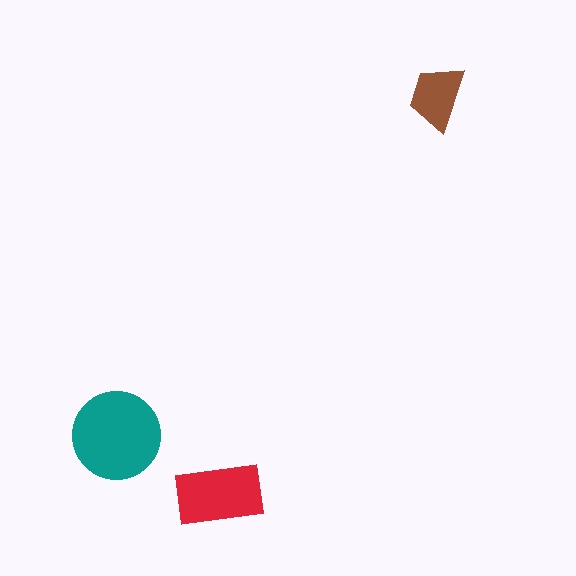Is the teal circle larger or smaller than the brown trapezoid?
Larger.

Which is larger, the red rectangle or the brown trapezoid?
The red rectangle.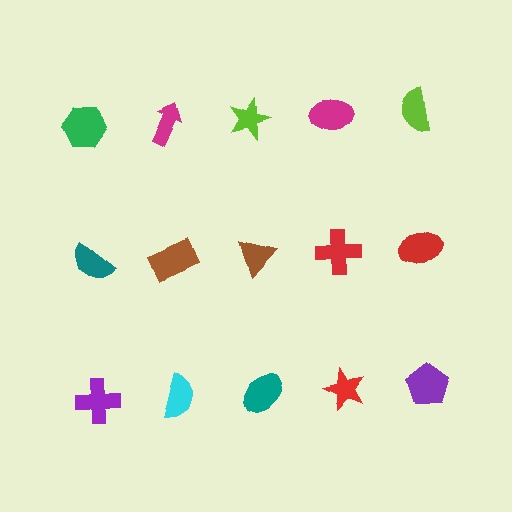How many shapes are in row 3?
5 shapes.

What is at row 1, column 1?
A green hexagon.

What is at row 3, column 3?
A teal ellipse.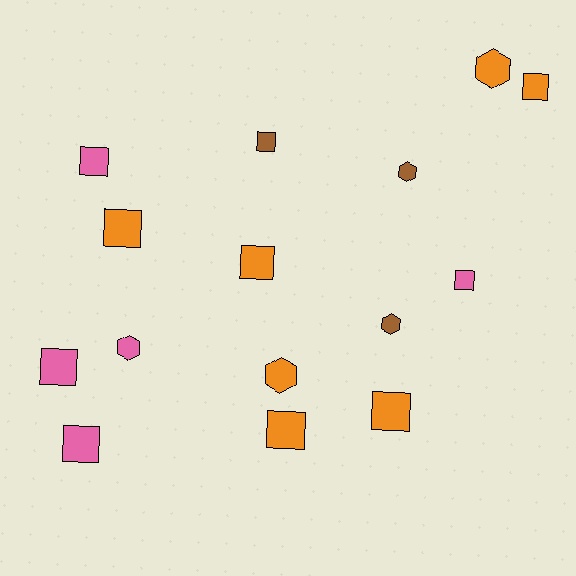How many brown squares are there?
There is 1 brown square.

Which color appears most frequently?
Orange, with 7 objects.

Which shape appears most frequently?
Square, with 10 objects.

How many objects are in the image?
There are 15 objects.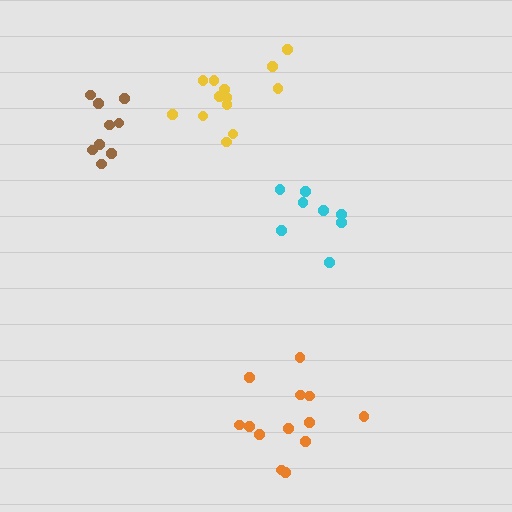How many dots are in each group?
Group 1: 13 dots, Group 2: 8 dots, Group 3: 13 dots, Group 4: 9 dots (43 total).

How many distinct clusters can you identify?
There are 4 distinct clusters.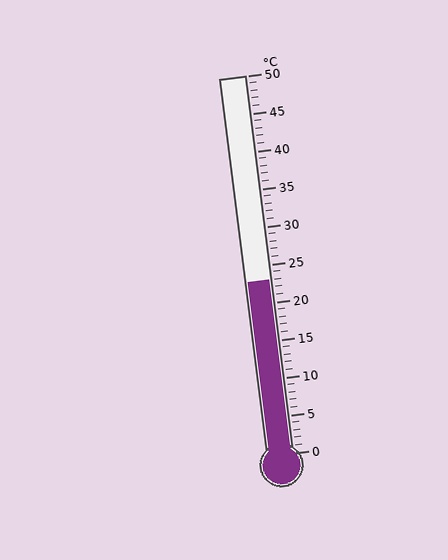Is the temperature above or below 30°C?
The temperature is below 30°C.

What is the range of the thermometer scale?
The thermometer scale ranges from 0°C to 50°C.